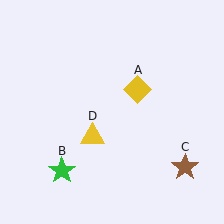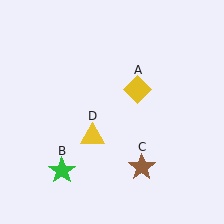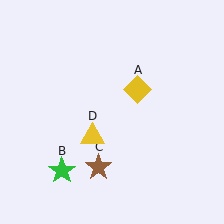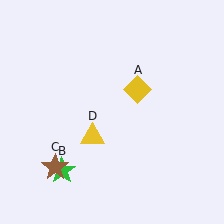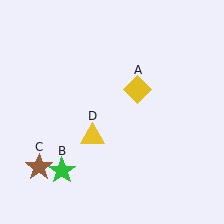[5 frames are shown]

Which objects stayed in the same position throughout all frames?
Yellow diamond (object A) and green star (object B) and yellow triangle (object D) remained stationary.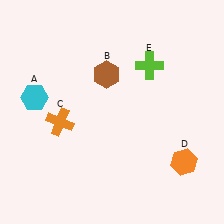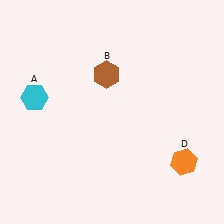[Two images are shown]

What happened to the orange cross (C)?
The orange cross (C) was removed in Image 2. It was in the bottom-left area of Image 1.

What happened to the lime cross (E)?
The lime cross (E) was removed in Image 2. It was in the top-right area of Image 1.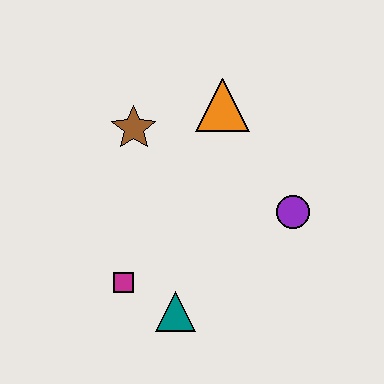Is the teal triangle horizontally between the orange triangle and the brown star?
Yes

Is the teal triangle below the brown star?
Yes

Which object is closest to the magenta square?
The teal triangle is closest to the magenta square.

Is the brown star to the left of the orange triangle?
Yes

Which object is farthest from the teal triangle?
The orange triangle is farthest from the teal triangle.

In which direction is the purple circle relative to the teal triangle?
The purple circle is to the right of the teal triangle.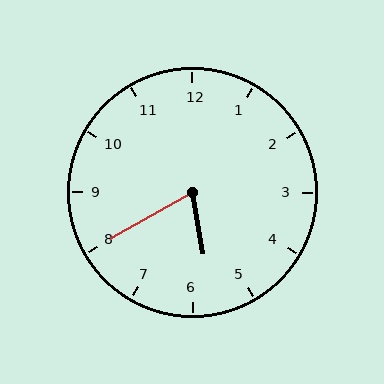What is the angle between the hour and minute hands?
Approximately 70 degrees.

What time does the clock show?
5:40.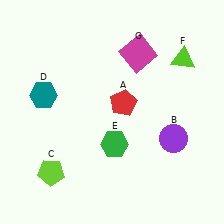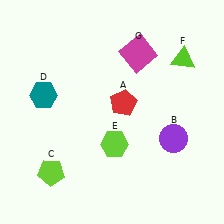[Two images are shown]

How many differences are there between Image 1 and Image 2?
There is 1 difference between the two images.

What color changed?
The hexagon (E) changed from green in Image 1 to lime in Image 2.